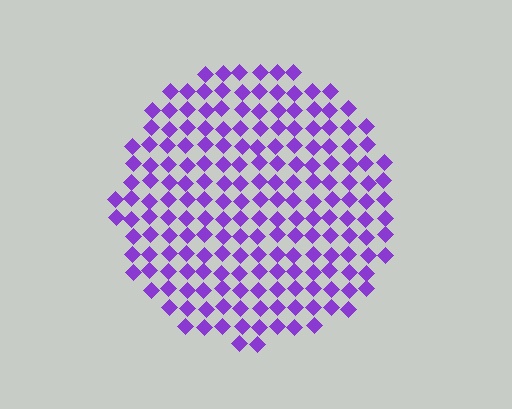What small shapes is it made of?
It is made of small diamonds.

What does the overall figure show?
The overall figure shows a circle.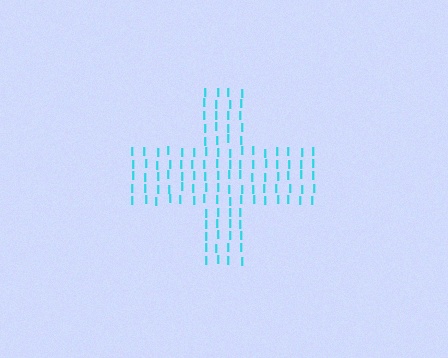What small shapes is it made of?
It is made of small letter I's.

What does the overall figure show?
The overall figure shows a cross.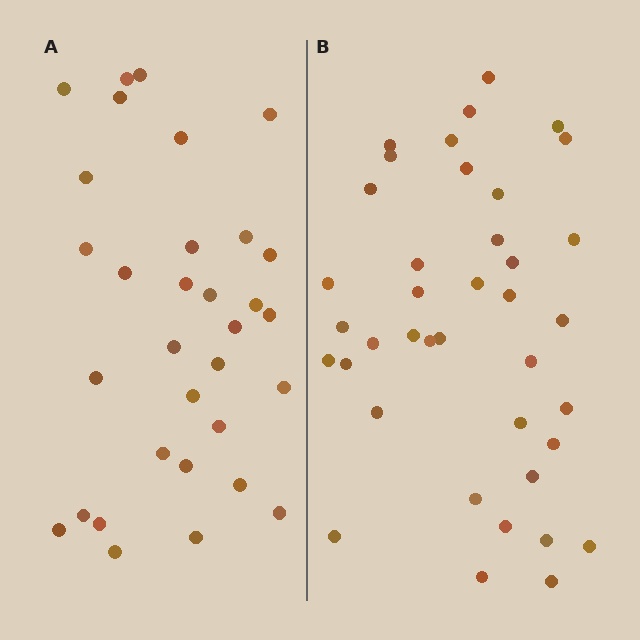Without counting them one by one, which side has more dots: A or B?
Region B (the right region) has more dots.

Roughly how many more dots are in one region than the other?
Region B has roughly 8 or so more dots than region A.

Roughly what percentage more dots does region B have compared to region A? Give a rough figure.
About 20% more.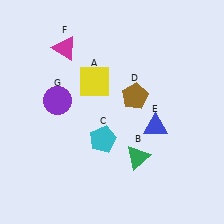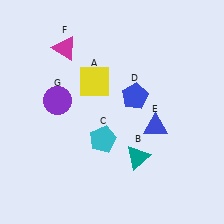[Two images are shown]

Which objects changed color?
B changed from green to teal. D changed from brown to blue.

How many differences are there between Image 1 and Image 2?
There are 2 differences between the two images.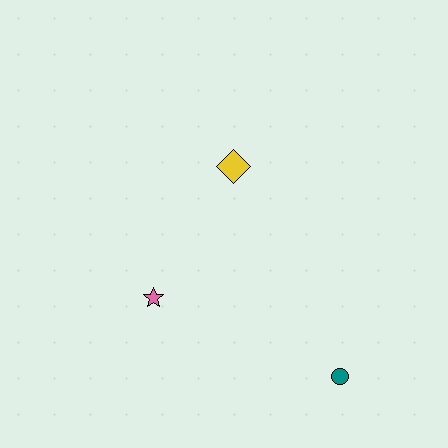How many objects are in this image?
There are 3 objects.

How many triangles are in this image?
There are no triangles.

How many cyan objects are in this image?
There are no cyan objects.